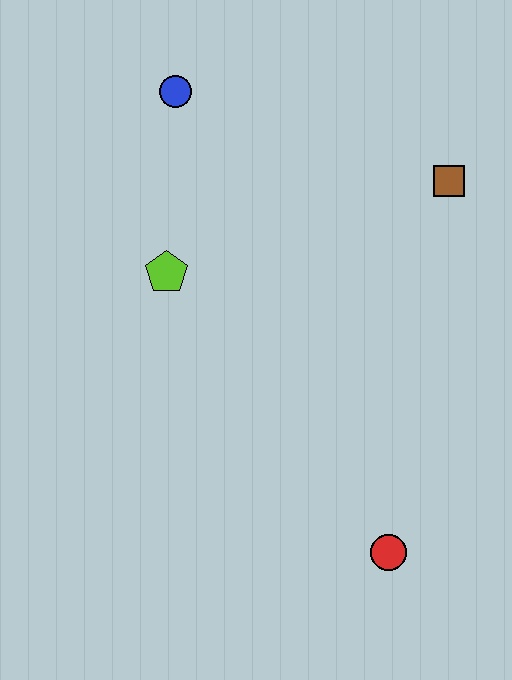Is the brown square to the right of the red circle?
Yes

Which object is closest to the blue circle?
The lime pentagon is closest to the blue circle.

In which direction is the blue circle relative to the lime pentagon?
The blue circle is above the lime pentagon.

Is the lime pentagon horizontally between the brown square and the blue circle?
No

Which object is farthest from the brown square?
The red circle is farthest from the brown square.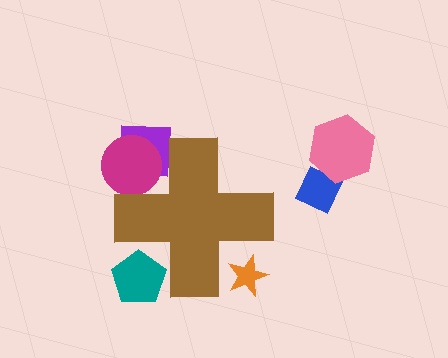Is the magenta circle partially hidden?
Yes, the magenta circle is partially hidden behind the brown cross.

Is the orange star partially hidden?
Yes, the orange star is partially hidden behind the brown cross.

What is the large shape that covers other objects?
A brown cross.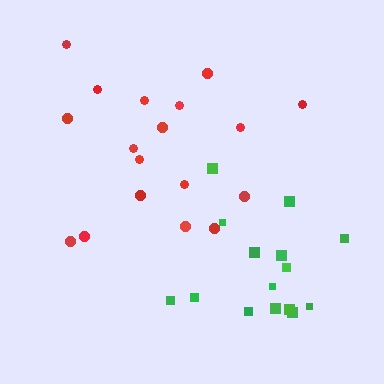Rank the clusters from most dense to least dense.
green, red.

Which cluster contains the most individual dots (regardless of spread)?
Red (18).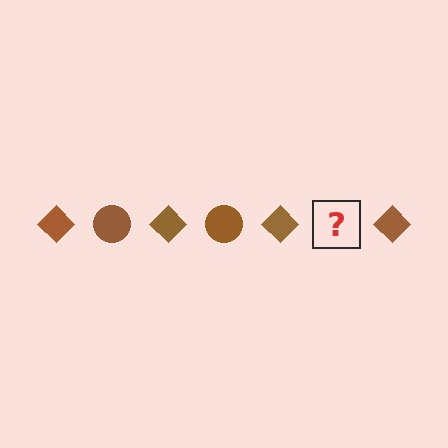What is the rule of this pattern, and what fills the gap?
The rule is that the pattern cycles through diamond, circle shapes in brown. The gap should be filled with a brown circle.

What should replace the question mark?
The question mark should be replaced with a brown circle.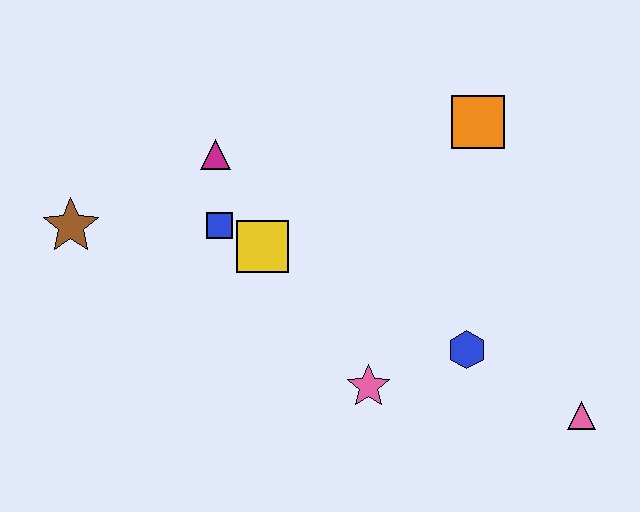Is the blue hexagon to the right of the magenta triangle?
Yes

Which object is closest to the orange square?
The blue hexagon is closest to the orange square.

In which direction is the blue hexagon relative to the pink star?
The blue hexagon is to the right of the pink star.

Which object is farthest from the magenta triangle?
The pink triangle is farthest from the magenta triangle.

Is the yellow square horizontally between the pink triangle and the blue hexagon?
No